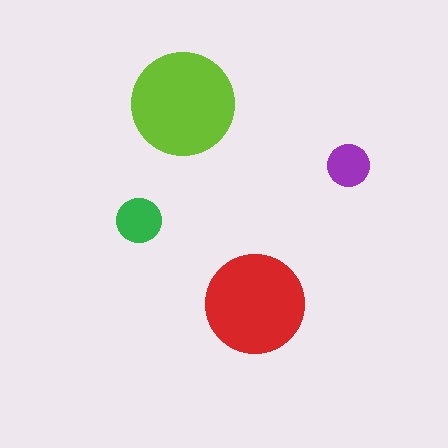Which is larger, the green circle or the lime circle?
The lime one.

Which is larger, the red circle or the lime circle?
The lime one.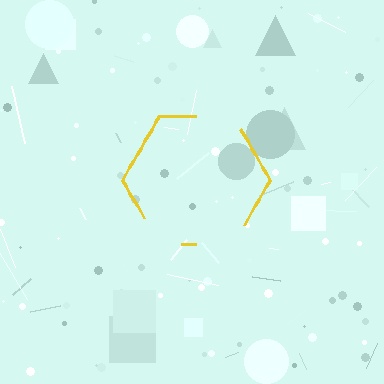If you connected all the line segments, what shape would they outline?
They would outline a hexagon.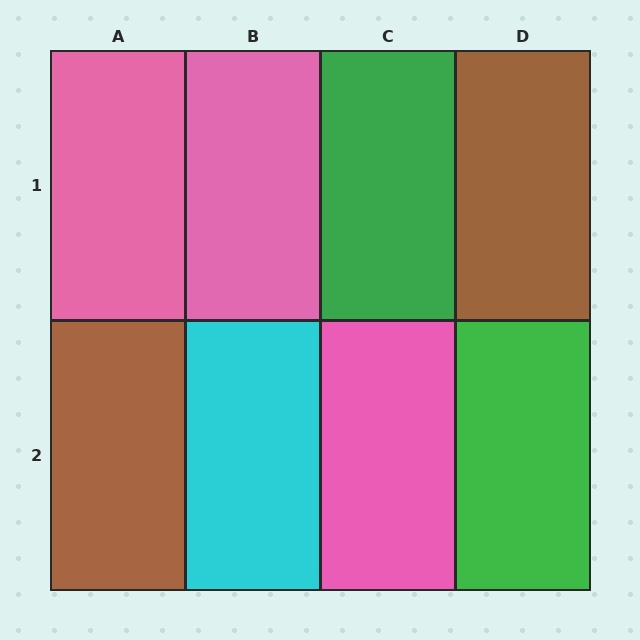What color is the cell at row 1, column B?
Pink.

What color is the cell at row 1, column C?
Green.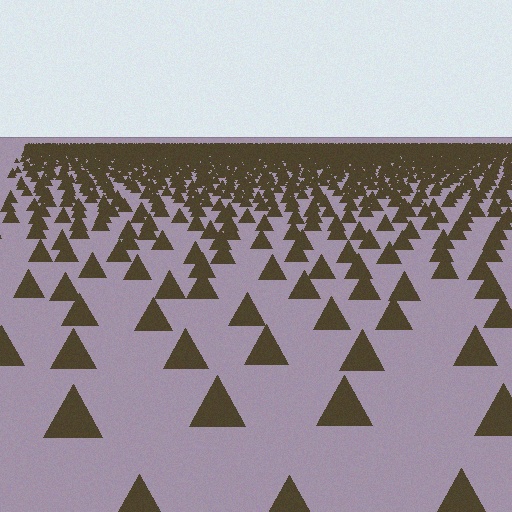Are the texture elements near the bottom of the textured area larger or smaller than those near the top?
Larger. Near the bottom, elements are closer to the viewer and appear at a bigger on-screen size.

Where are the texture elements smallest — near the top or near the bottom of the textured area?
Near the top.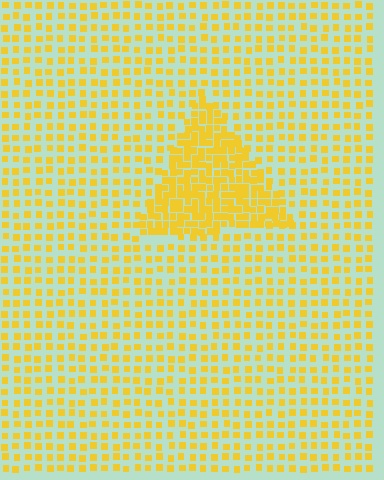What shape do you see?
I see a triangle.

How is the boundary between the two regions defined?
The boundary is defined by a change in element density (approximately 2.2x ratio). All elements are the same color, size, and shape.